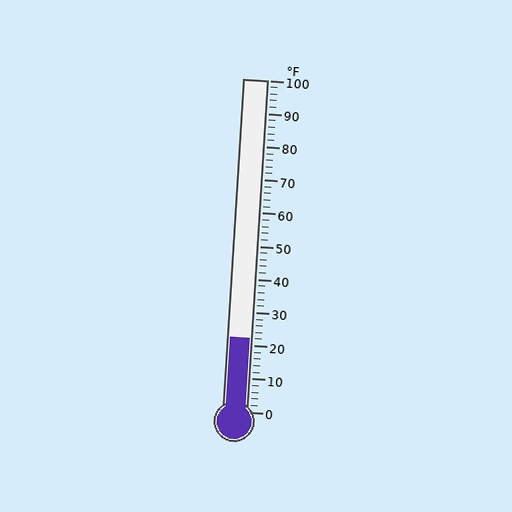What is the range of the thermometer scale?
The thermometer scale ranges from 0°F to 100°F.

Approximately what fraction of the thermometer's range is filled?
The thermometer is filled to approximately 20% of its range.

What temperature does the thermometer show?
The thermometer shows approximately 22°F.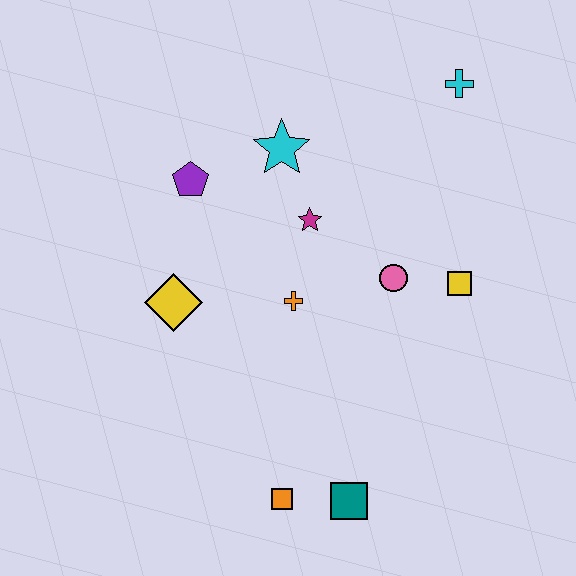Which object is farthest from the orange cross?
The cyan cross is farthest from the orange cross.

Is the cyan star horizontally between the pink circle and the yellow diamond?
Yes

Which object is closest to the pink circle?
The yellow square is closest to the pink circle.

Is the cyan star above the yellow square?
Yes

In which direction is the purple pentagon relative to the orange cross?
The purple pentagon is above the orange cross.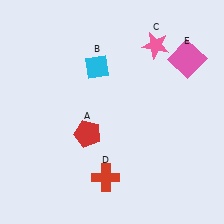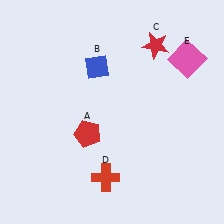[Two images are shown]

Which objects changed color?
B changed from cyan to blue. C changed from pink to red.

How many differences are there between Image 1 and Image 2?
There are 2 differences between the two images.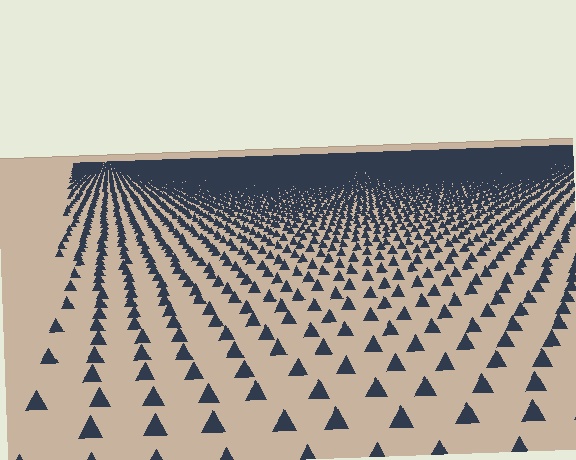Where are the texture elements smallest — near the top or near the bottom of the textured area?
Near the top.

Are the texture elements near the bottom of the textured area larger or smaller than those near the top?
Larger. Near the bottom, elements are closer to the viewer and appear at a bigger on-screen size.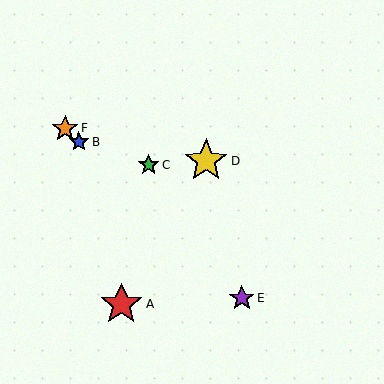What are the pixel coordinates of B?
Object B is at (79, 142).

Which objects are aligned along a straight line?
Objects B, E, F are aligned along a straight line.